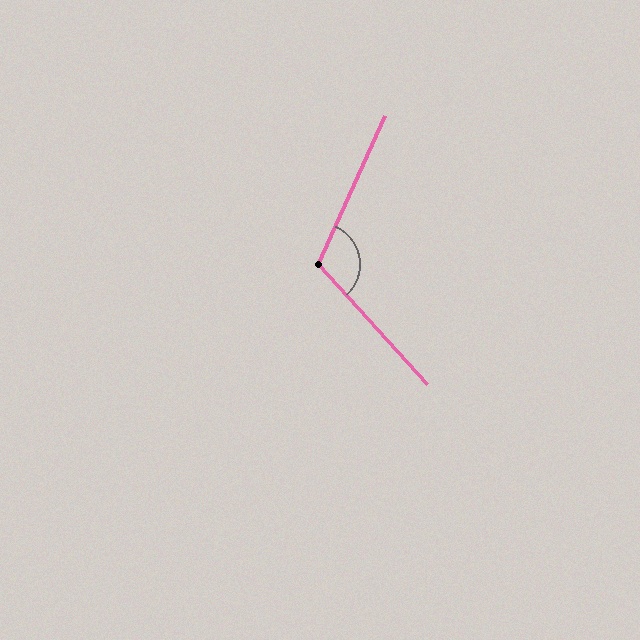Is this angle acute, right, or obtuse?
It is obtuse.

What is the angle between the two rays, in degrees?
Approximately 113 degrees.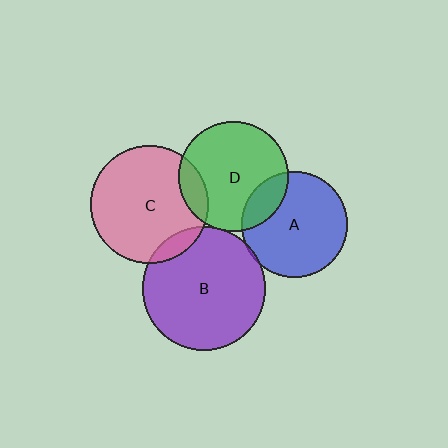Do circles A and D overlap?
Yes.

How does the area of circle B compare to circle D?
Approximately 1.3 times.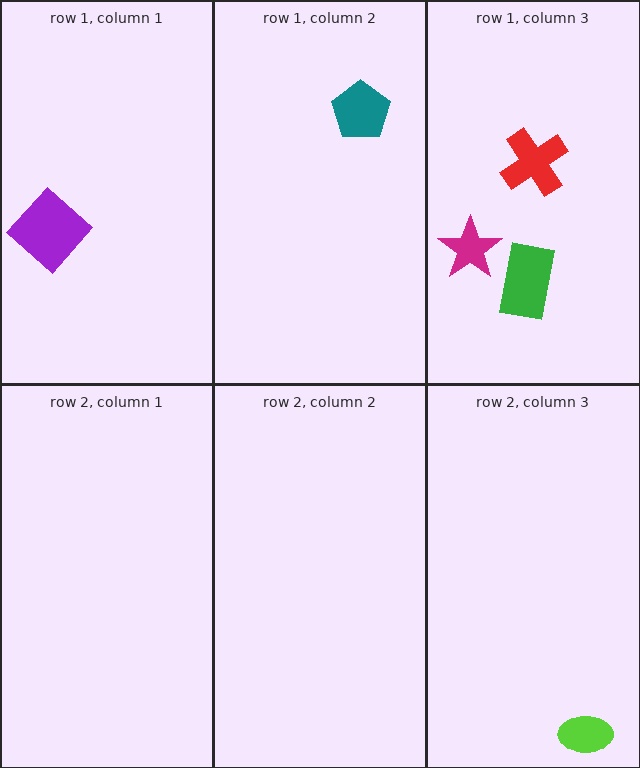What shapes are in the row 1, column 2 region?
The teal pentagon.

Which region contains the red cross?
The row 1, column 3 region.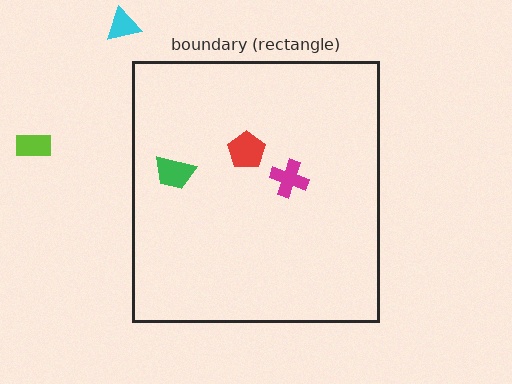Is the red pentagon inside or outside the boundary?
Inside.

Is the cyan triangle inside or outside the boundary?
Outside.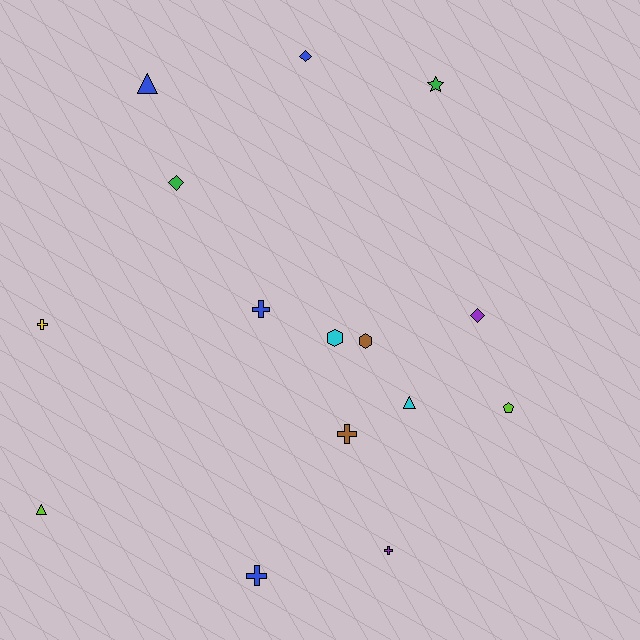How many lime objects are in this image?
There are 2 lime objects.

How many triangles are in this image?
There are 3 triangles.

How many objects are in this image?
There are 15 objects.